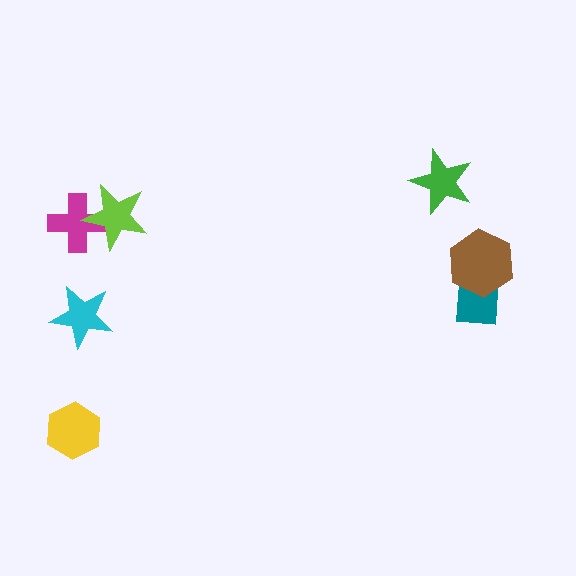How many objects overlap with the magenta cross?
1 object overlaps with the magenta cross.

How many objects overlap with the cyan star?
0 objects overlap with the cyan star.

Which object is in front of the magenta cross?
The lime star is in front of the magenta cross.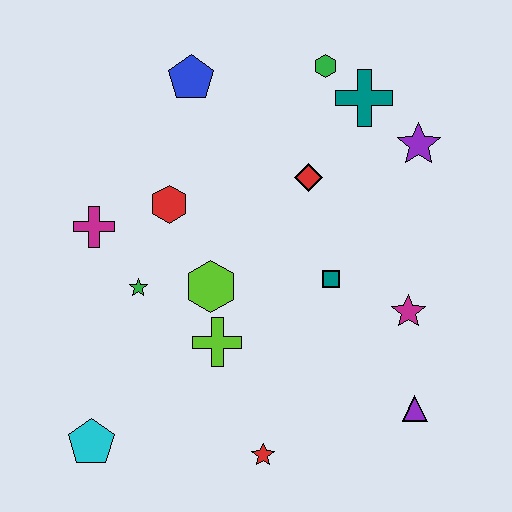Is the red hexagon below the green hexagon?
Yes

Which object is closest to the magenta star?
The teal square is closest to the magenta star.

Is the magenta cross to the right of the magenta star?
No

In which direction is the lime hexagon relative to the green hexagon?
The lime hexagon is below the green hexagon.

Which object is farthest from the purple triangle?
The blue pentagon is farthest from the purple triangle.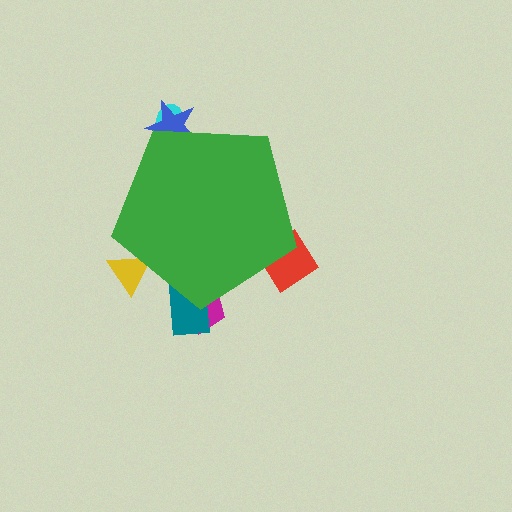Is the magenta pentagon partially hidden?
Yes, the magenta pentagon is partially hidden behind the green pentagon.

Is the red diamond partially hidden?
Yes, the red diamond is partially hidden behind the green pentagon.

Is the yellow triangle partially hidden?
Yes, the yellow triangle is partially hidden behind the green pentagon.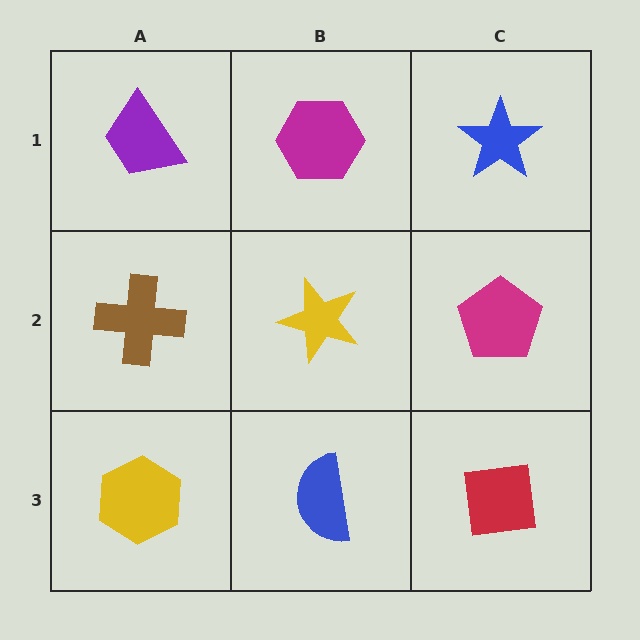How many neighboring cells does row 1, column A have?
2.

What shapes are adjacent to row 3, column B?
A yellow star (row 2, column B), a yellow hexagon (row 3, column A), a red square (row 3, column C).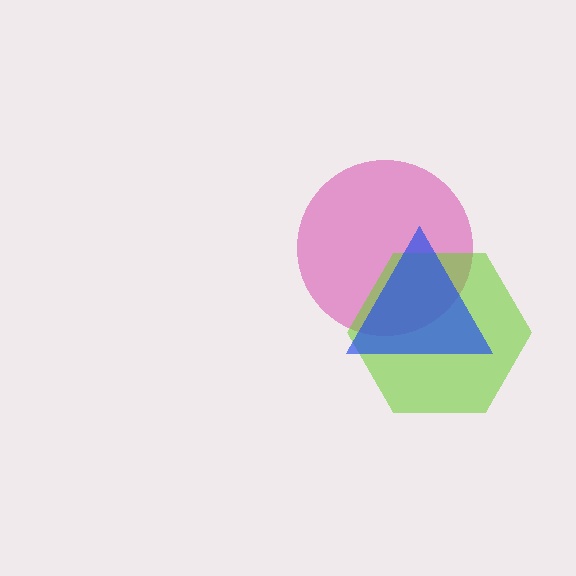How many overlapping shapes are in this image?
There are 3 overlapping shapes in the image.